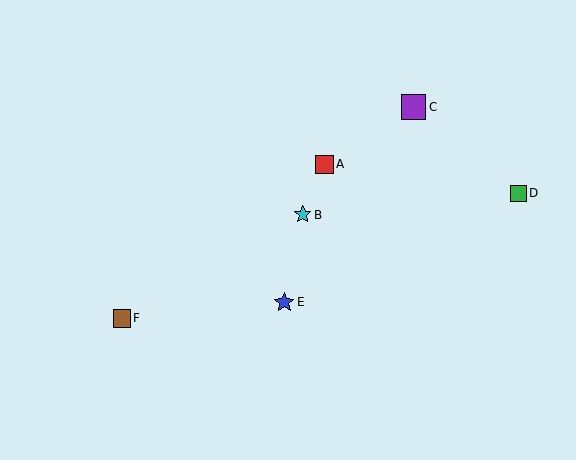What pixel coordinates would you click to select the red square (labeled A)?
Click at (324, 164) to select the red square A.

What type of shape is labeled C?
Shape C is a purple square.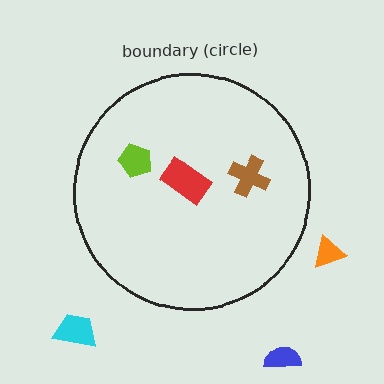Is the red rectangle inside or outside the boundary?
Inside.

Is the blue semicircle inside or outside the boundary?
Outside.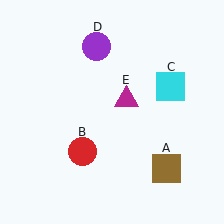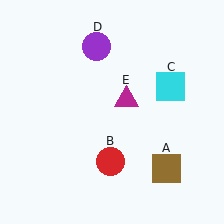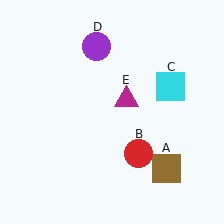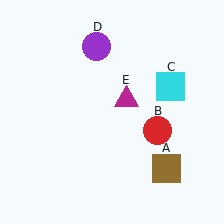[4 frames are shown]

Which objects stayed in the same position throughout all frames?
Brown square (object A) and cyan square (object C) and purple circle (object D) and magenta triangle (object E) remained stationary.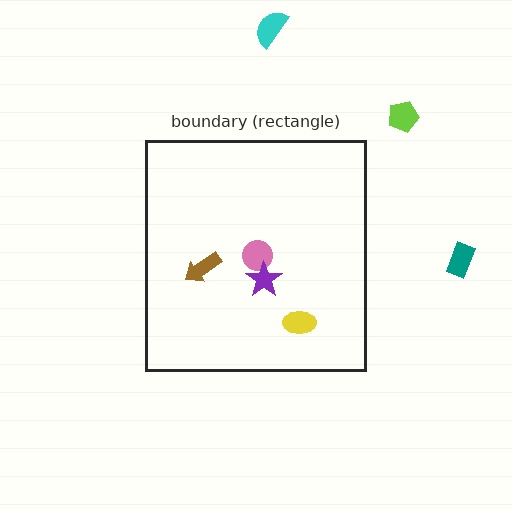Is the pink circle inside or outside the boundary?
Inside.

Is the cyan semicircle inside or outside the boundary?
Outside.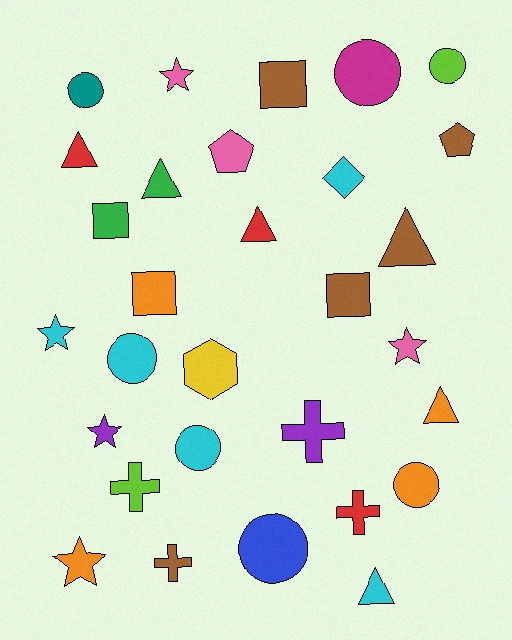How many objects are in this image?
There are 30 objects.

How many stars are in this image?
There are 5 stars.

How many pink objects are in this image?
There are 3 pink objects.